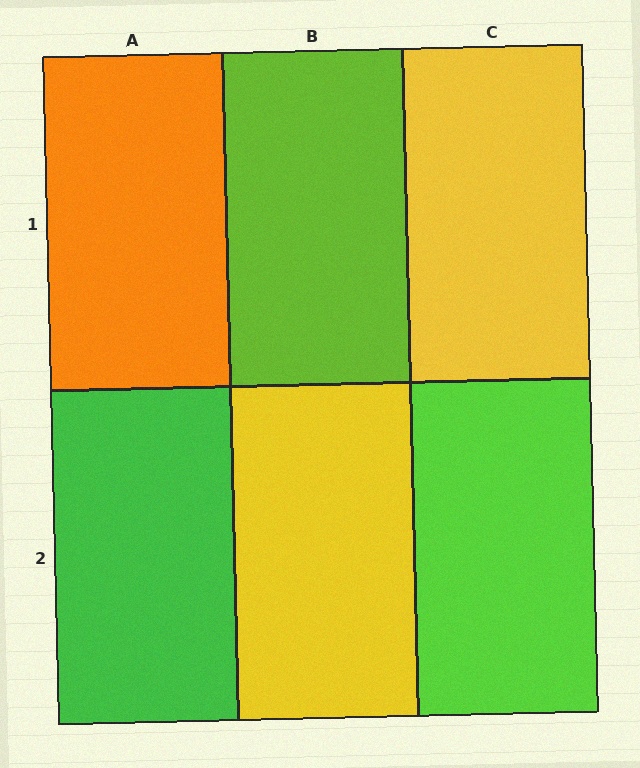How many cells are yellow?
2 cells are yellow.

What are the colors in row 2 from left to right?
Green, yellow, lime.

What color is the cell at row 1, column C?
Yellow.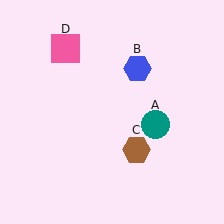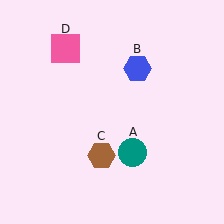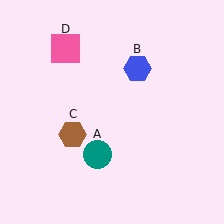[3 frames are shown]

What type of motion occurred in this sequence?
The teal circle (object A), brown hexagon (object C) rotated clockwise around the center of the scene.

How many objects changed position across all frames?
2 objects changed position: teal circle (object A), brown hexagon (object C).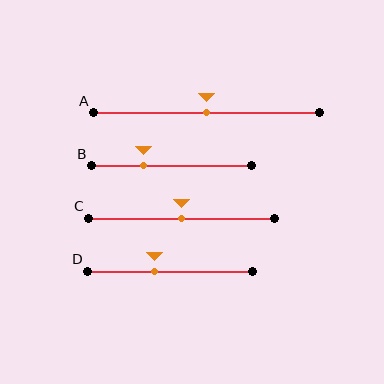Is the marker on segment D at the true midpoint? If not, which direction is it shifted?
No, the marker on segment D is shifted to the left by about 9% of the segment length.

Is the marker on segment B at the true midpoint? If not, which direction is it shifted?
No, the marker on segment B is shifted to the left by about 18% of the segment length.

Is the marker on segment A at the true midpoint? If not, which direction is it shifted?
Yes, the marker on segment A is at the true midpoint.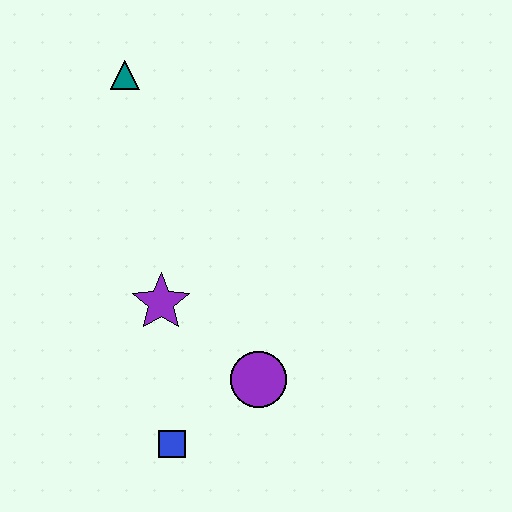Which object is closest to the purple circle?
The blue square is closest to the purple circle.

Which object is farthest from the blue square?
The teal triangle is farthest from the blue square.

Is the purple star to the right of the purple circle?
No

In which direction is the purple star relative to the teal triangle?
The purple star is below the teal triangle.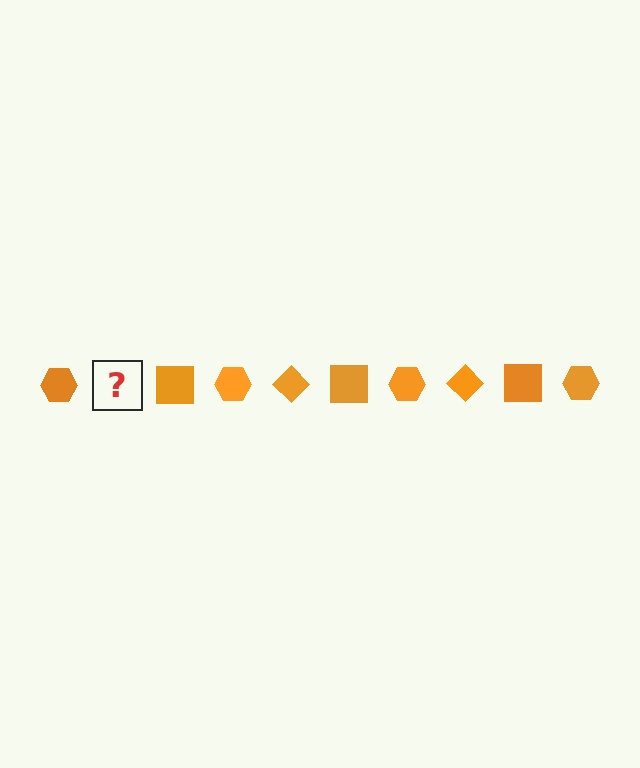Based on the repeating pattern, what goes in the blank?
The blank should be an orange diamond.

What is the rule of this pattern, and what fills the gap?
The rule is that the pattern cycles through hexagon, diamond, square shapes in orange. The gap should be filled with an orange diamond.